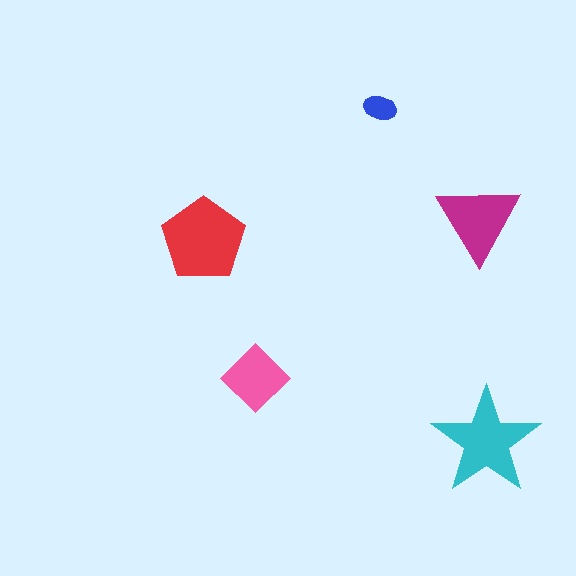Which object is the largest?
The red pentagon.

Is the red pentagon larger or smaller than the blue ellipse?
Larger.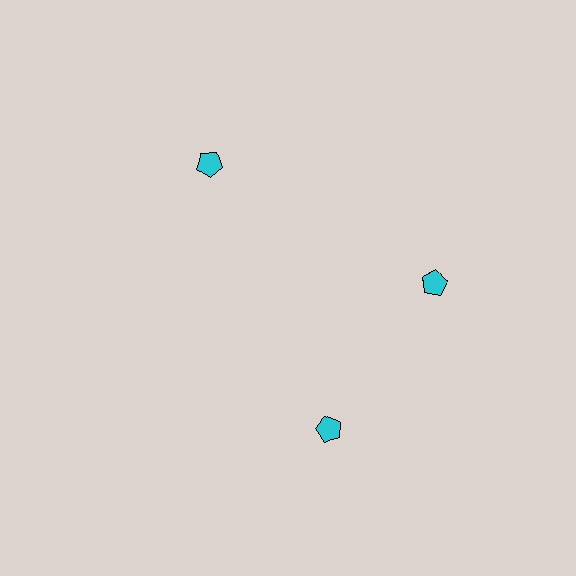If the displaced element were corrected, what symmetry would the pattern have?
It would have 3-fold rotational symmetry — the pattern would map onto itself every 120 degrees.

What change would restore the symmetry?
The symmetry would be restored by rotating it back into even spacing with its neighbors so that all 3 pentagons sit at equal angles and equal distance from the center.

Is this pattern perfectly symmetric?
No. The 3 cyan pentagons are arranged in a ring, but one element near the 7 o'clock position is rotated out of alignment along the ring, breaking the 3-fold rotational symmetry.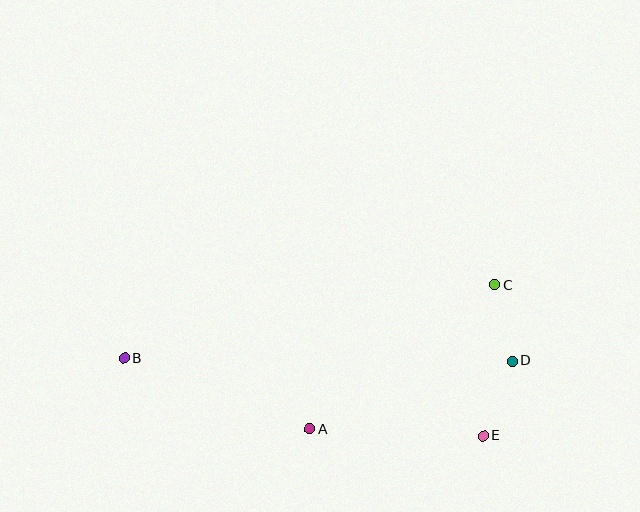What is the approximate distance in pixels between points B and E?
The distance between B and E is approximately 368 pixels.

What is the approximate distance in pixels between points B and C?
The distance between B and C is approximately 378 pixels.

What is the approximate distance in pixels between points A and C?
The distance between A and C is approximately 235 pixels.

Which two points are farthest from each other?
Points B and D are farthest from each other.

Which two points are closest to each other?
Points C and D are closest to each other.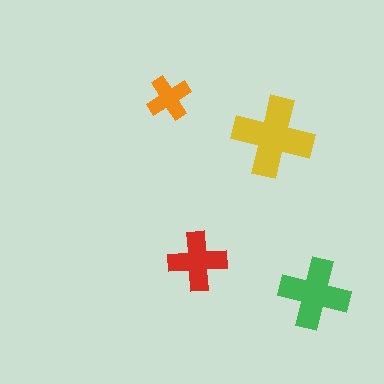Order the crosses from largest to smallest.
the yellow one, the green one, the red one, the orange one.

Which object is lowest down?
The green cross is bottommost.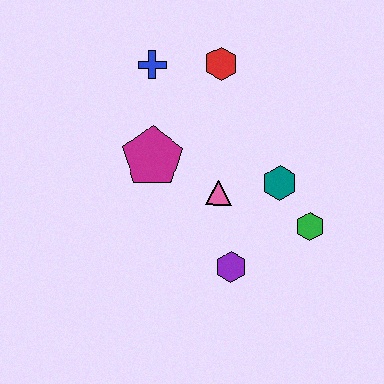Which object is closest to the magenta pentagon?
The pink triangle is closest to the magenta pentagon.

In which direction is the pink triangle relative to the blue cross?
The pink triangle is below the blue cross.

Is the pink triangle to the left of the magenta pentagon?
No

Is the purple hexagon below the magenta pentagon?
Yes